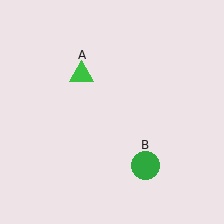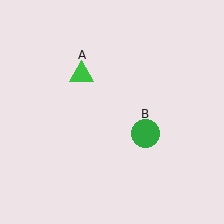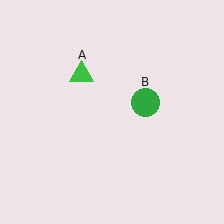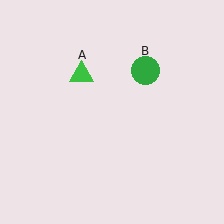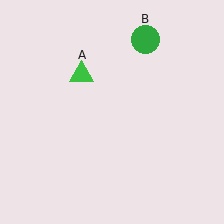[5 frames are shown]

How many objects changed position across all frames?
1 object changed position: green circle (object B).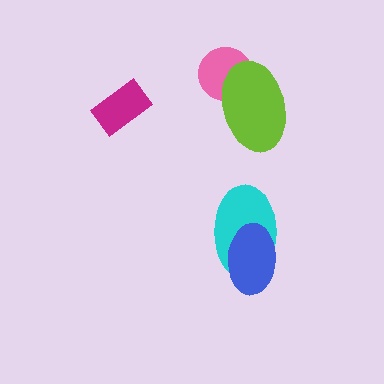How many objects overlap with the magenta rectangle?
0 objects overlap with the magenta rectangle.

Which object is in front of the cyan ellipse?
The blue ellipse is in front of the cyan ellipse.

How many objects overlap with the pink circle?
1 object overlaps with the pink circle.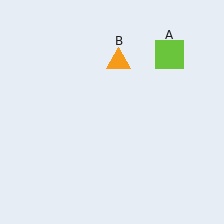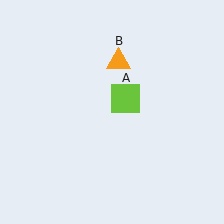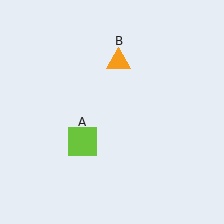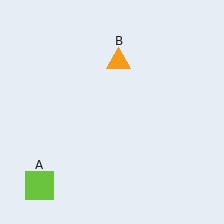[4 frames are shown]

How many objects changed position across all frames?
1 object changed position: lime square (object A).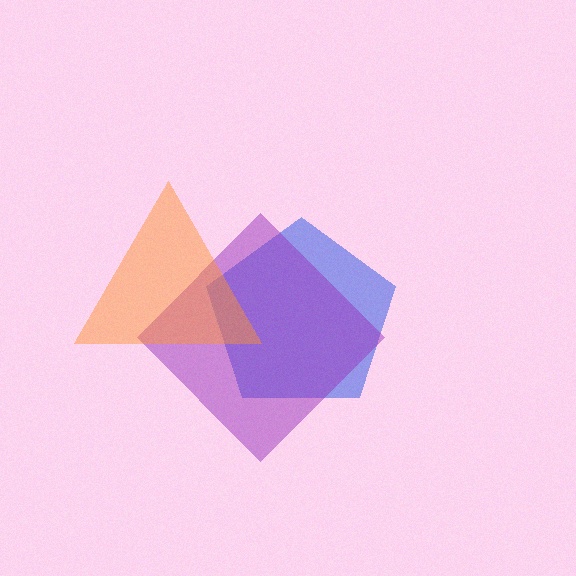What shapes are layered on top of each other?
The layered shapes are: a blue pentagon, a purple diamond, an orange triangle.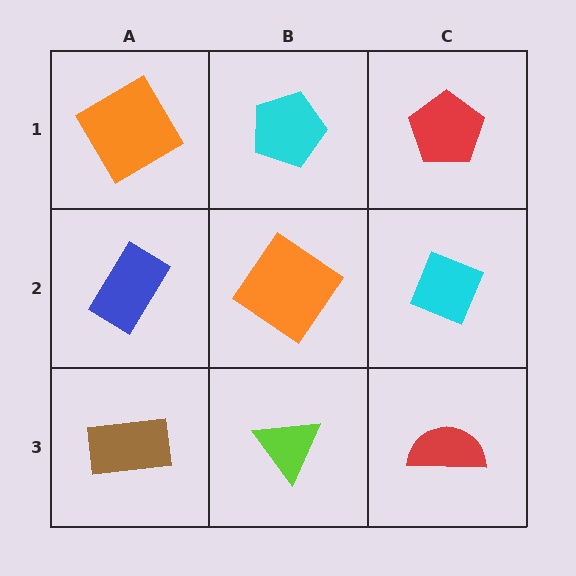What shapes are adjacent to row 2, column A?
An orange diamond (row 1, column A), a brown rectangle (row 3, column A), an orange diamond (row 2, column B).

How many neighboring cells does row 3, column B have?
3.